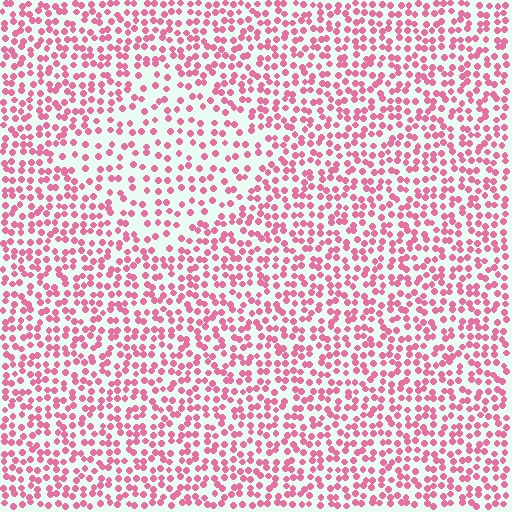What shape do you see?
I see a diamond.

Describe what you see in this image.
The image contains small pink elements arranged at two different densities. A diamond-shaped region is visible where the elements are less densely packed than the surrounding area.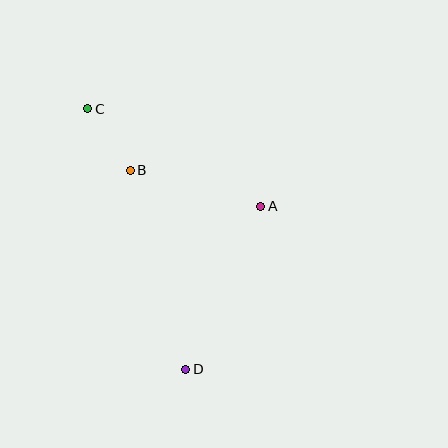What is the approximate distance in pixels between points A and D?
The distance between A and D is approximately 179 pixels.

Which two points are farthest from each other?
Points C and D are farthest from each other.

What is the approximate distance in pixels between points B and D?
The distance between B and D is approximately 207 pixels.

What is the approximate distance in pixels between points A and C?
The distance between A and C is approximately 199 pixels.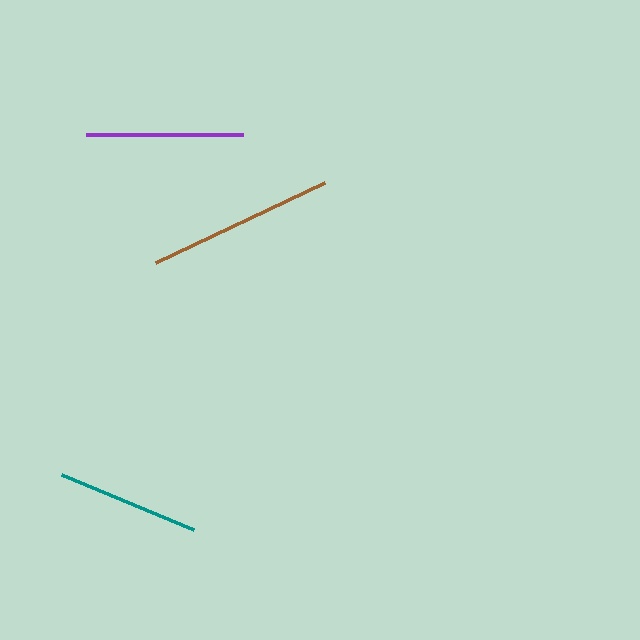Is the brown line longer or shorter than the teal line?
The brown line is longer than the teal line.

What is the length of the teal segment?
The teal segment is approximately 143 pixels long.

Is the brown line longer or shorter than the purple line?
The brown line is longer than the purple line.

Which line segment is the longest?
The brown line is the longest at approximately 187 pixels.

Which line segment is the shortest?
The teal line is the shortest at approximately 143 pixels.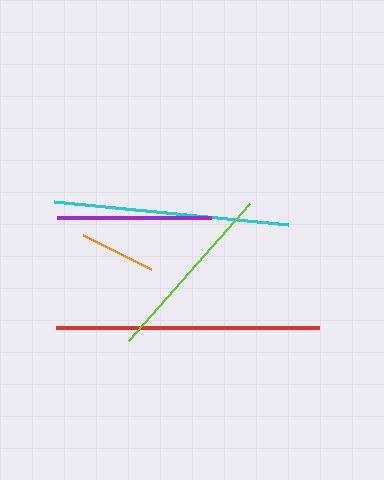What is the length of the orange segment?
The orange segment is approximately 76 pixels long.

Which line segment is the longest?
The red line is the longest at approximately 264 pixels.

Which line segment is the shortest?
The orange line is the shortest at approximately 76 pixels.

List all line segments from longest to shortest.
From longest to shortest: red, cyan, lime, purple, orange.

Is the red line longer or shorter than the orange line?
The red line is longer than the orange line.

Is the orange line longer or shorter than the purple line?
The purple line is longer than the orange line.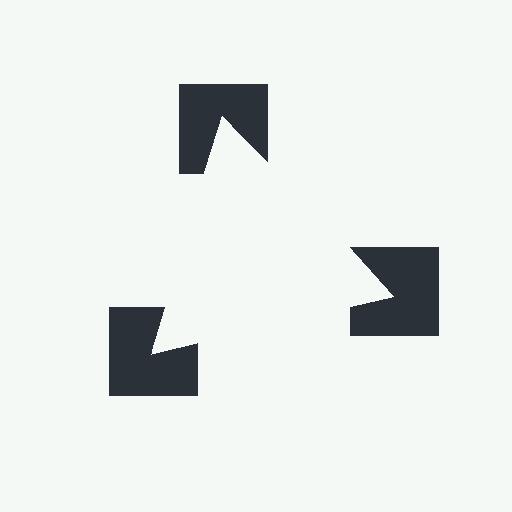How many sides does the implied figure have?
3 sides.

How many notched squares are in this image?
There are 3 — one at each vertex of the illusory triangle.